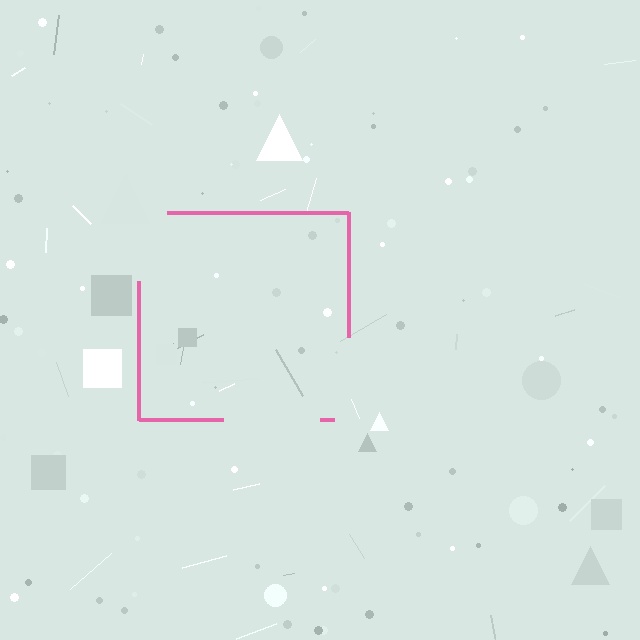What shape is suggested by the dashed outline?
The dashed outline suggests a square.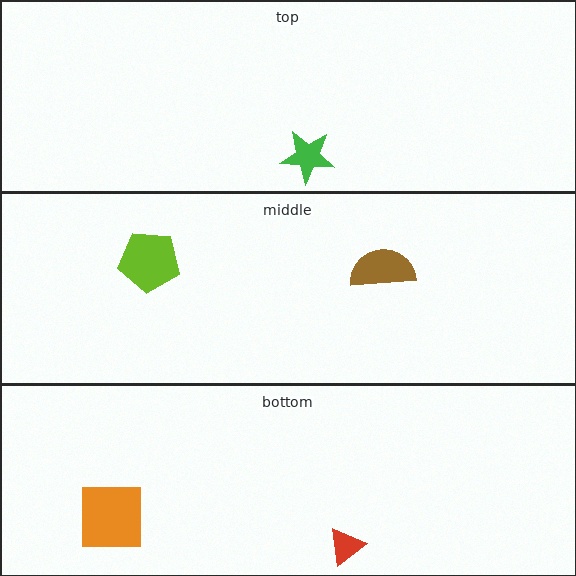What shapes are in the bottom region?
The orange square, the red triangle.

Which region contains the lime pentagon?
The middle region.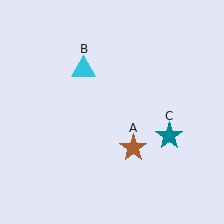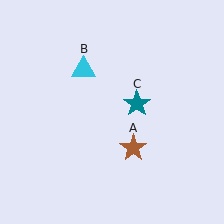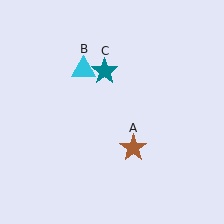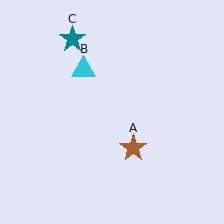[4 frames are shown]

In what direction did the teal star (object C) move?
The teal star (object C) moved up and to the left.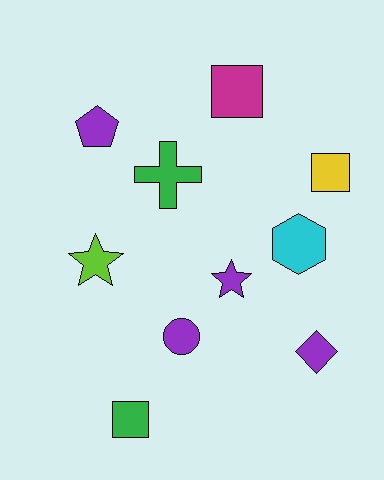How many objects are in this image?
There are 10 objects.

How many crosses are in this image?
There is 1 cross.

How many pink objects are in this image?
There are no pink objects.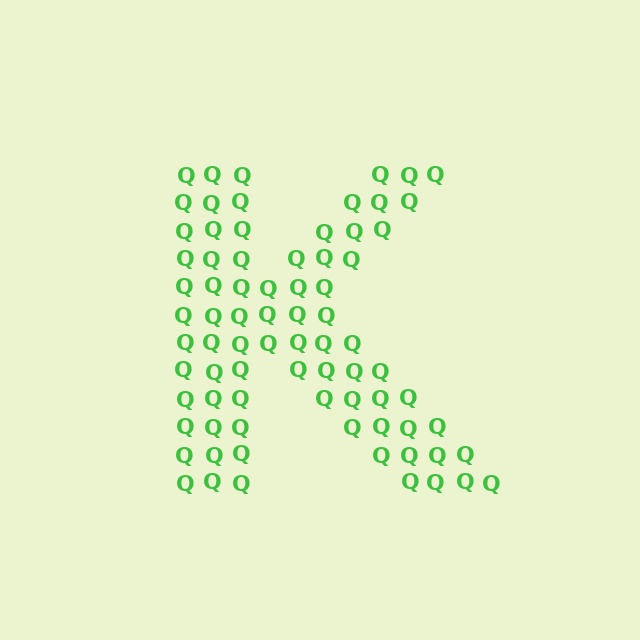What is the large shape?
The large shape is the letter K.